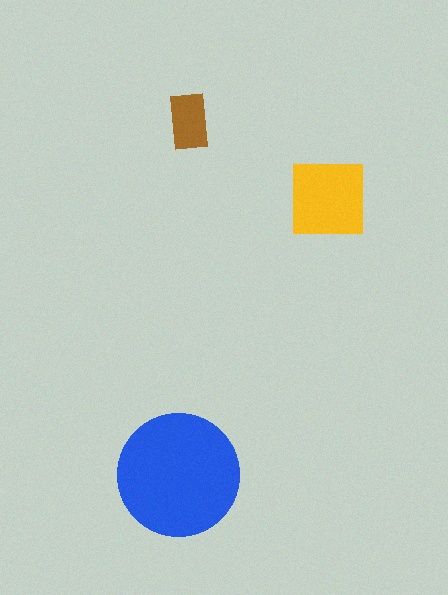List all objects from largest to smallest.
The blue circle, the yellow square, the brown rectangle.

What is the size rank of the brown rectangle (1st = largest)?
3rd.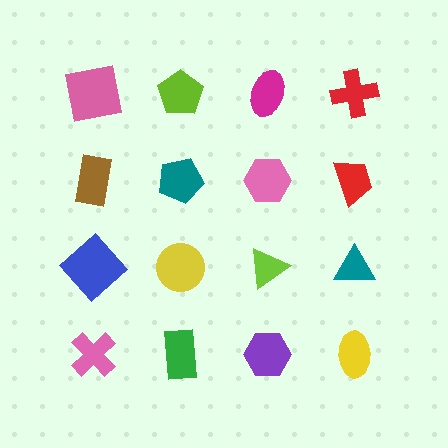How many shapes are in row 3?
4 shapes.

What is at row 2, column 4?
A red trapezoid.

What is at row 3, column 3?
A lime triangle.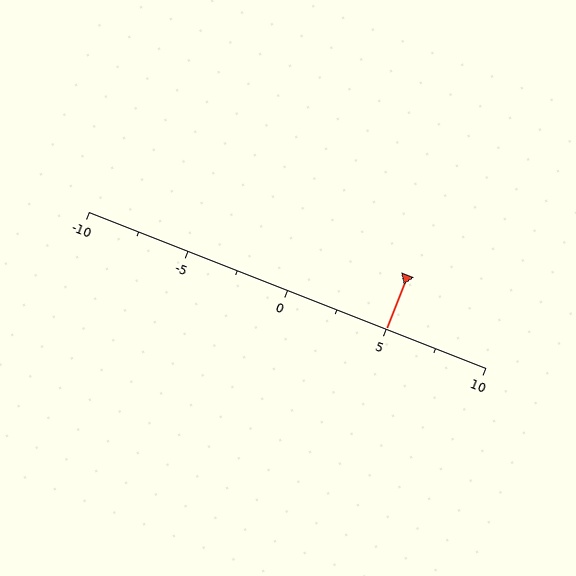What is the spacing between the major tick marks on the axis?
The major ticks are spaced 5 apart.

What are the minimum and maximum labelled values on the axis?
The axis runs from -10 to 10.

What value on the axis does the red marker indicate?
The marker indicates approximately 5.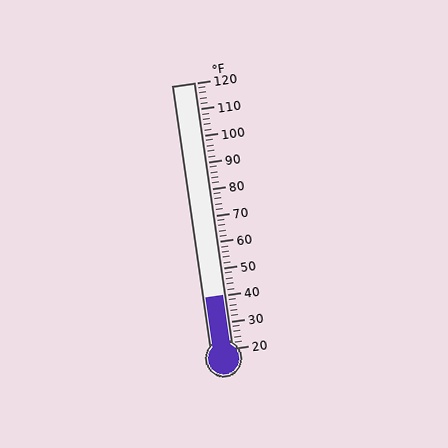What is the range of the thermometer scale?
The thermometer scale ranges from 20°F to 120°F.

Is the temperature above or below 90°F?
The temperature is below 90°F.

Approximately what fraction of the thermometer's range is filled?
The thermometer is filled to approximately 20% of its range.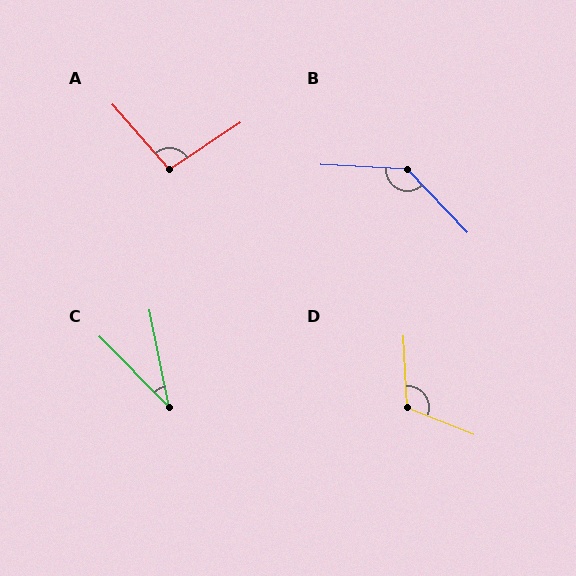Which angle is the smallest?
C, at approximately 34 degrees.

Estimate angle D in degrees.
Approximately 114 degrees.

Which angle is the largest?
B, at approximately 136 degrees.